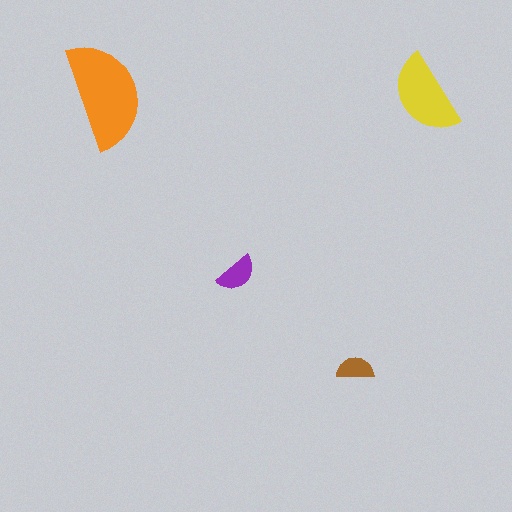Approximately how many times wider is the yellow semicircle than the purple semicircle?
About 2 times wider.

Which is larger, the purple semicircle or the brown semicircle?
The purple one.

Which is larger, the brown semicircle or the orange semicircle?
The orange one.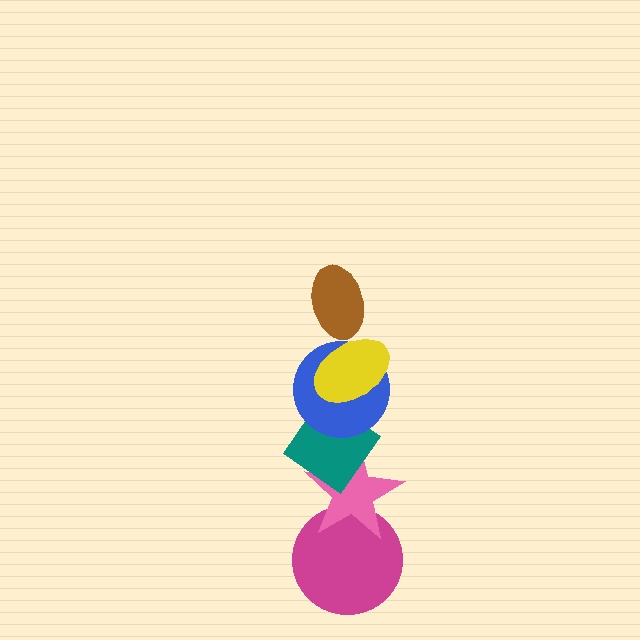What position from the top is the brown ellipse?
The brown ellipse is 1st from the top.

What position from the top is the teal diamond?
The teal diamond is 4th from the top.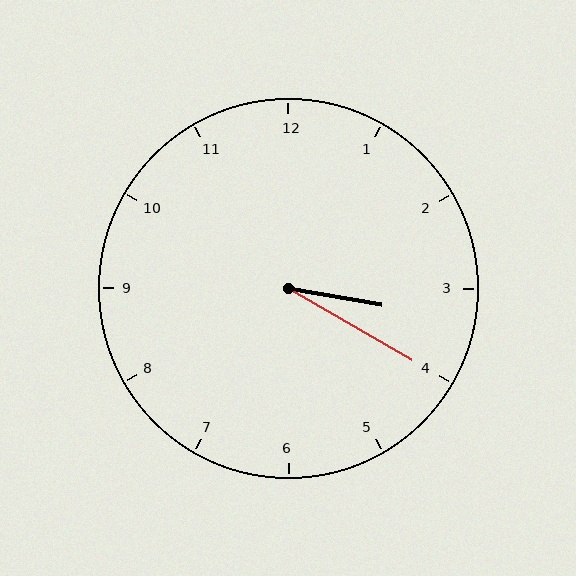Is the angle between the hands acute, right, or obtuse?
It is acute.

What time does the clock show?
3:20.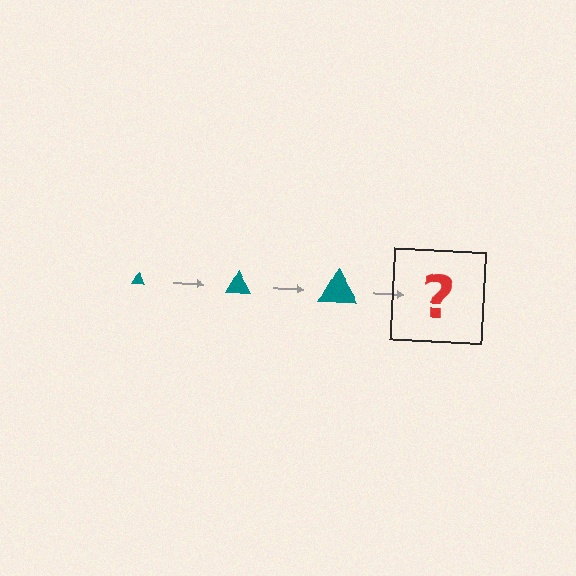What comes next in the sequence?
The next element should be a teal triangle, larger than the previous one.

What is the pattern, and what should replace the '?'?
The pattern is that the triangle gets progressively larger each step. The '?' should be a teal triangle, larger than the previous one.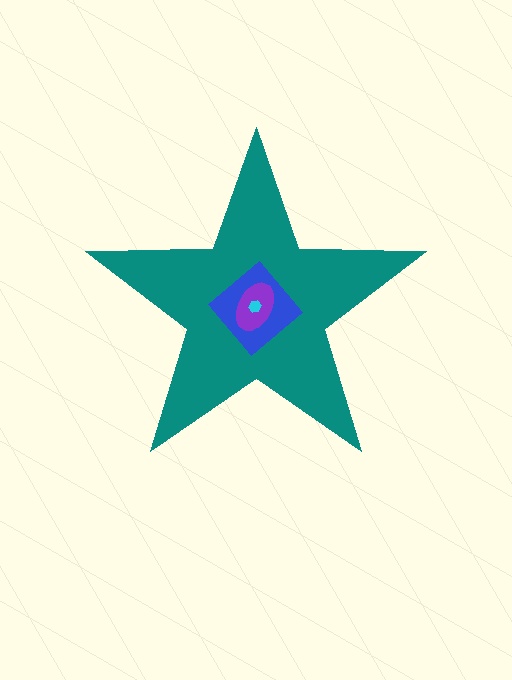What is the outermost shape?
The teal star.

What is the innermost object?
The cyan hexagon.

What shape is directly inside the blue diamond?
The purple ellipse.